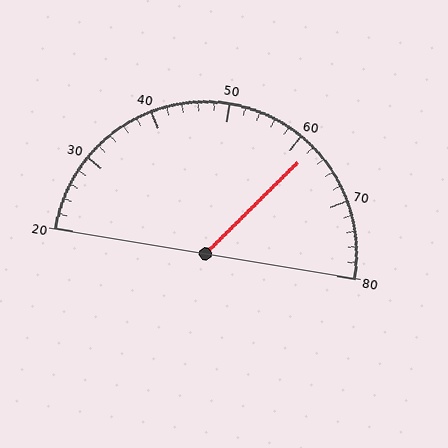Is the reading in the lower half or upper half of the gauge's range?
The reading is in the upper half of the range (20 to 80).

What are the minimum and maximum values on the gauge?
The gauge ranges from 20 to 80.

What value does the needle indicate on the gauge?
The needle indicates approximately 62.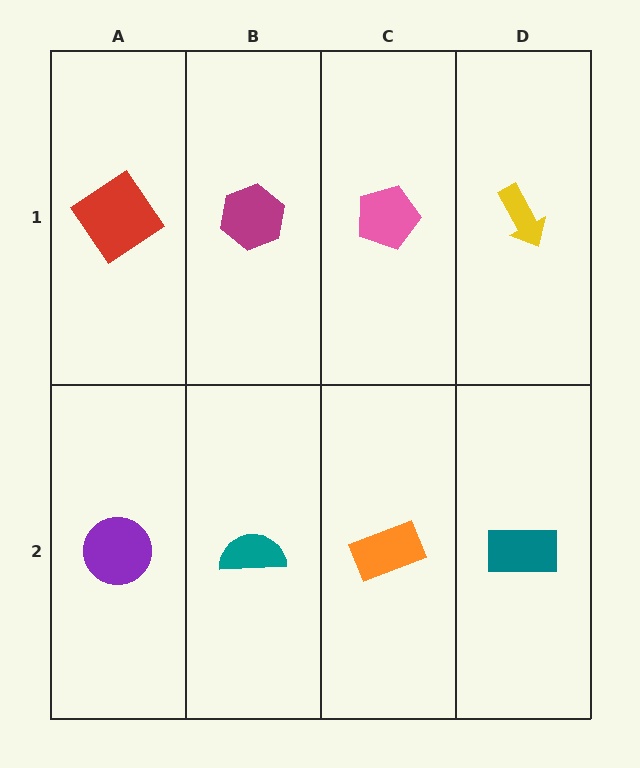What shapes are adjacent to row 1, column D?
A teal rectangle (row 2, column D), a pink pentagon (row 1, column C).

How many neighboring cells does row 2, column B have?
3.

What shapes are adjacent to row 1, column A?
A purple circle (row 2, column A), a magenta hexagon (row 1, column B).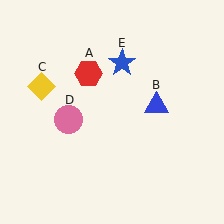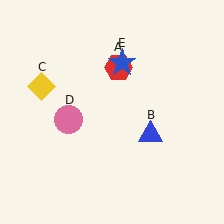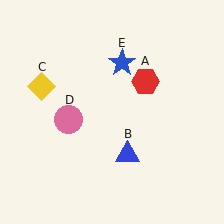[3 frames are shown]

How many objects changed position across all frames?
2 objects changed position: red hexagon (object A), blue triangle (object B).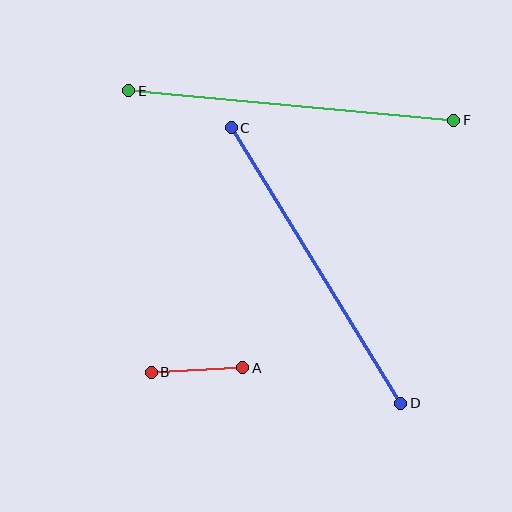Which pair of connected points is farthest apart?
Points E and F are farthest apart.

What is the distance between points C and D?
The distance is approximately 323 pixels.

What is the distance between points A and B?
The distance is approximately 92 pixels.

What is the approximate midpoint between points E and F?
The midpoint is at approximately (291, 106) pixels.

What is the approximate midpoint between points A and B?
The midpoint is at approximately (197, 370) pixels.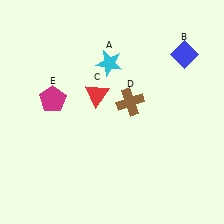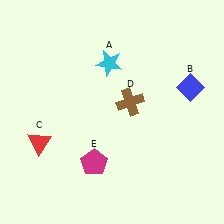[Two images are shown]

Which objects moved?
The objects that moved are: the blue diamond (B), the red triangle (C), the magenta pentagon (E).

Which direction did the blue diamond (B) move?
The blue diamond (B) moved down.